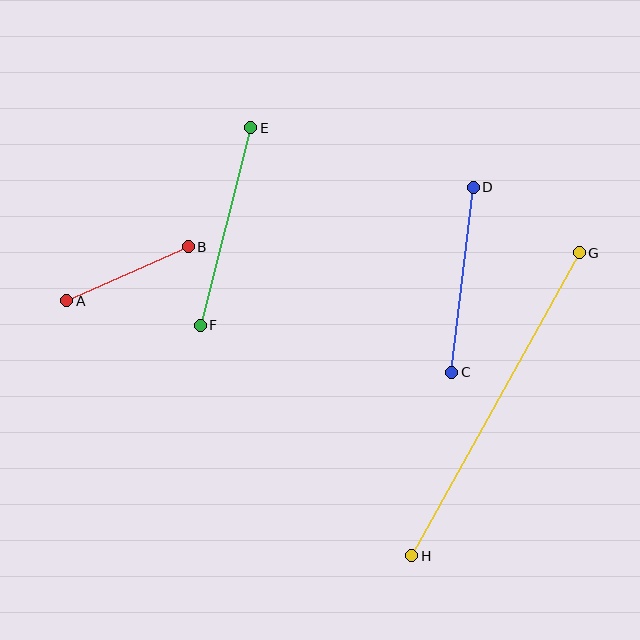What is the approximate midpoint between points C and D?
The midpoint is at approximately (462, 280) pixels.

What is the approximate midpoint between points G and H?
The midpoint is at approximately (495, 404) pixels.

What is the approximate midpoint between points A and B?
The midpoint is at approximately (127, 274) pixels.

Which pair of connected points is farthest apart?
Points G and H are farthest apart.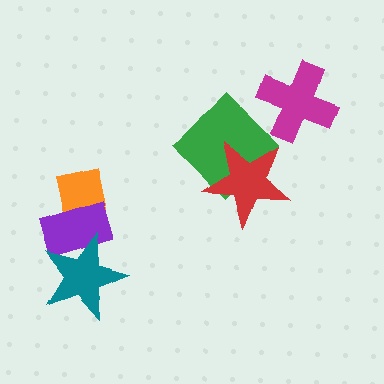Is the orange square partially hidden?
Yes, it is partially covered by another shape.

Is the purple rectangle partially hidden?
Yes, it is partially covered by another shape.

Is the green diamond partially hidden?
Yes, it is partially covered by another shape.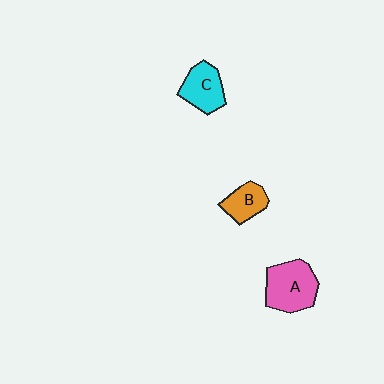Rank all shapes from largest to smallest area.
From largest to smallest: A (pink), C (cyan), B (orange).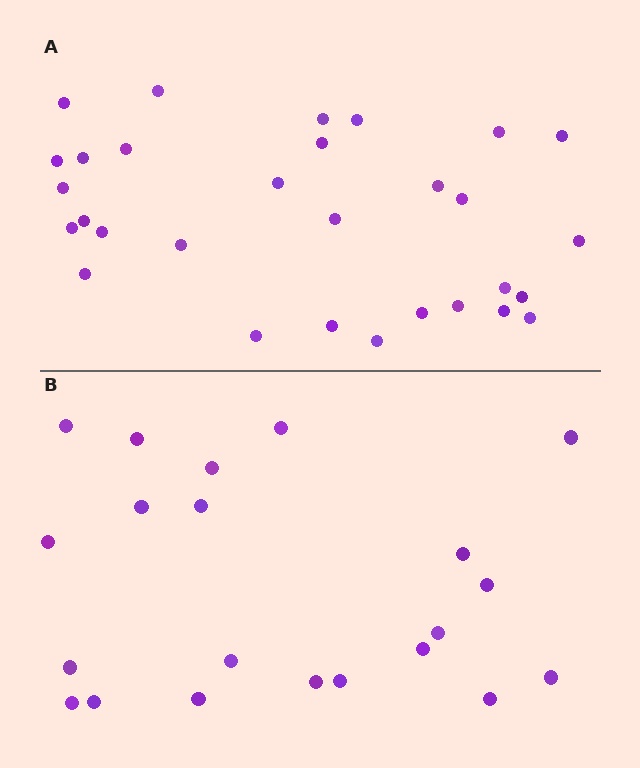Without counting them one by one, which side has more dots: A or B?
Region A (the top region) has more dots.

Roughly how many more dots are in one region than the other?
Region A has roughly 8 or so more dots than region B.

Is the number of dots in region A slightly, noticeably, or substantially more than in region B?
Region A has noticeably more, but not dramatically so. The ratio is roughly 1.4 to 1.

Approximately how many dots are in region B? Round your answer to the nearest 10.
About 20 dots. (The exact count is 21, which rounds to 20.)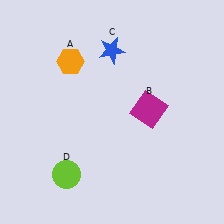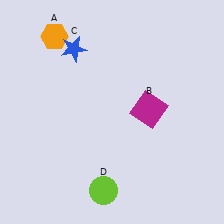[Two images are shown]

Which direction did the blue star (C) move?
The blue star (C) moved left.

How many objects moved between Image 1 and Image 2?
3 objects moved between the two images.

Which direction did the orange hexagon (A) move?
The orange hexagon (A) moved up.